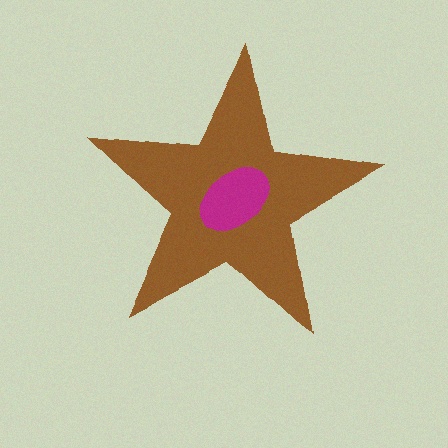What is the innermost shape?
The magenta ellipse.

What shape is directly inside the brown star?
The magenta ellipse.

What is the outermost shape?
The brown star.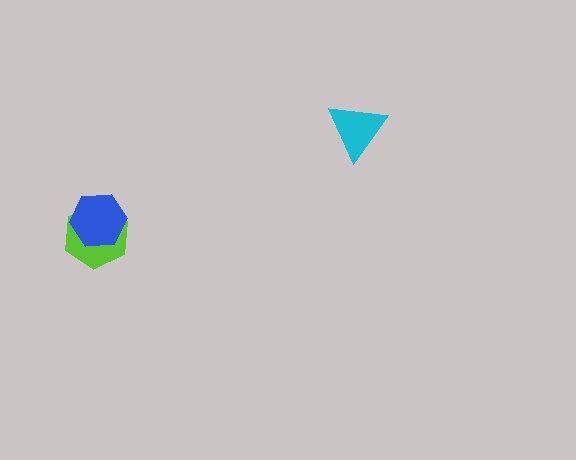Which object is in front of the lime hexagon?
The blue hexagon is in front of the lime hexagon.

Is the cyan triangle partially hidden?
No, no other shape covers it.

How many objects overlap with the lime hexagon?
1 object overlaps with the lime hexagon.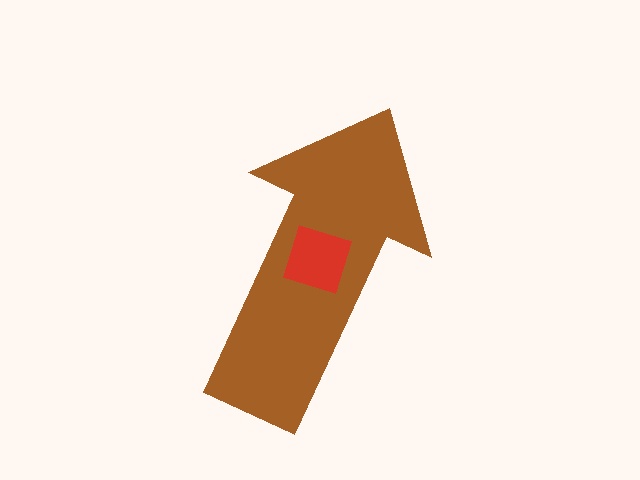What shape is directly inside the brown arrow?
The red square.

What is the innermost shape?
The red square.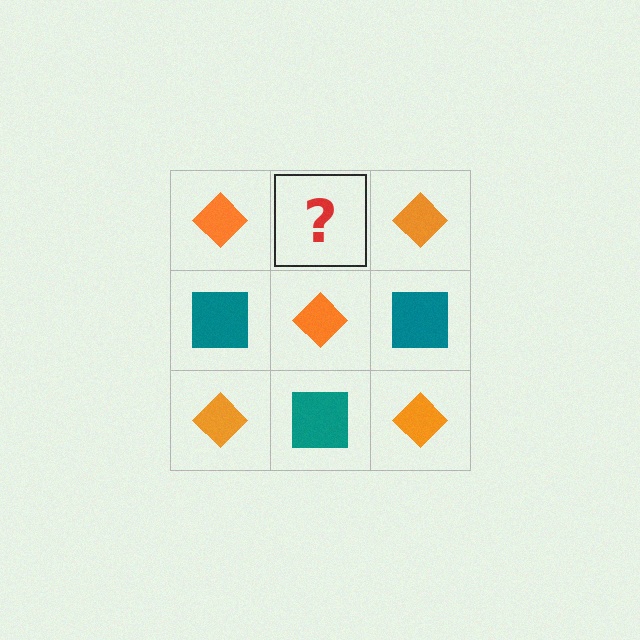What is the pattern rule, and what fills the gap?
The rule is that it alternates orange diamond and teal square in a checkerboard pattern. The gap should be filled with a teal square.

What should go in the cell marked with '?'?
The missing cell should contain a teal square.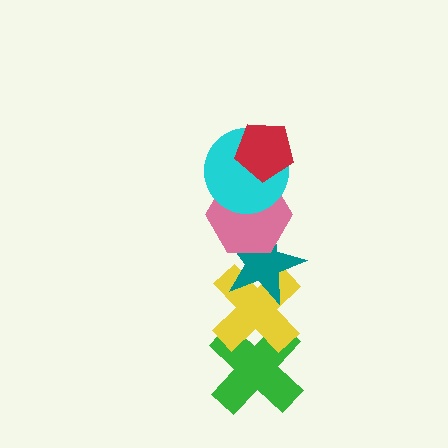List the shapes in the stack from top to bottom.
From top to bottom: the red pentagon, the cyan circle, the pink hexagon, the teal star, the yellow cross, the green cross.